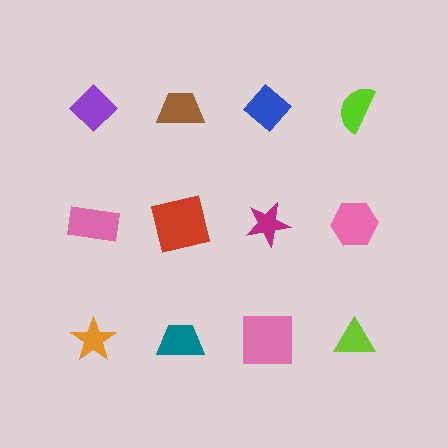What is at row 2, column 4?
A pink hexagon.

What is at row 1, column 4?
A lime semicircle.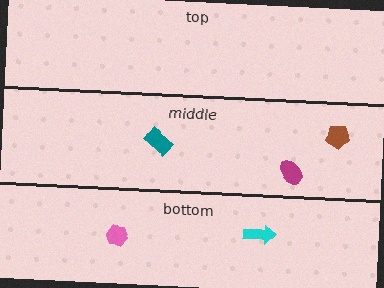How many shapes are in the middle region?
3.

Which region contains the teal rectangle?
The middle region.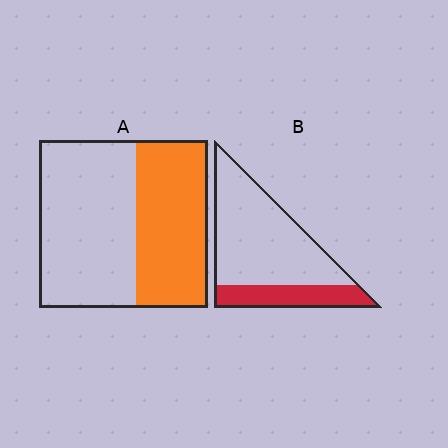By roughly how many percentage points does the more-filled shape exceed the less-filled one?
By roughly 15 percentage points (A over B).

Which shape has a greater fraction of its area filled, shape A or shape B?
Shape A.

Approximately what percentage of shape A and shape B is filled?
A is approximately 45% and B is approximately 25%.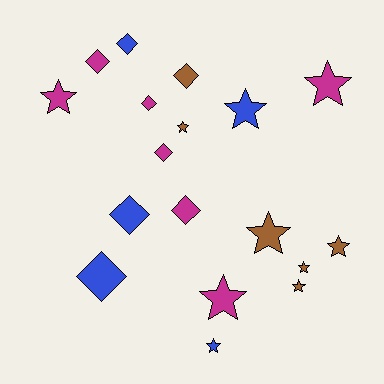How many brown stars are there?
There are 5 brown stars.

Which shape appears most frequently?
Star, with 10 objects.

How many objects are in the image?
There are 18 objects.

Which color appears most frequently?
Magenta, with 7 objects.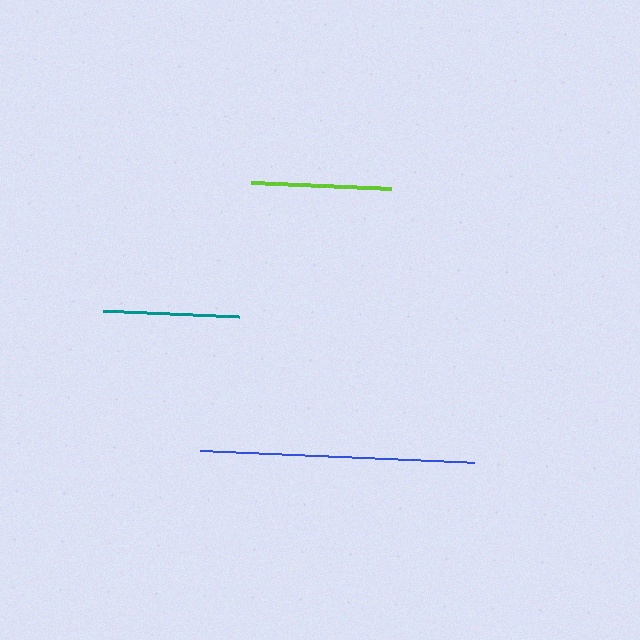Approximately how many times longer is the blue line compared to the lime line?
The blue line is approximately 2.0 times the length of the lime line.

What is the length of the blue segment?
The blue segment is approximately 274 pixels long.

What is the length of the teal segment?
The teal segment is approximately 136 pixels long.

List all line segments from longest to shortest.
From longest to shortest: blue, lime, teal.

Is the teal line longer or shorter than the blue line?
The blue line is longer than the teal line.